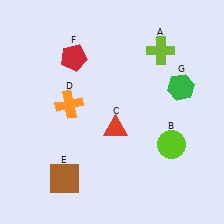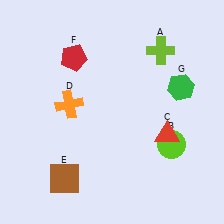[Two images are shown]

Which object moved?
The red triangle (C) moved right.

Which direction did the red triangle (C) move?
The red triangle (C) moved right.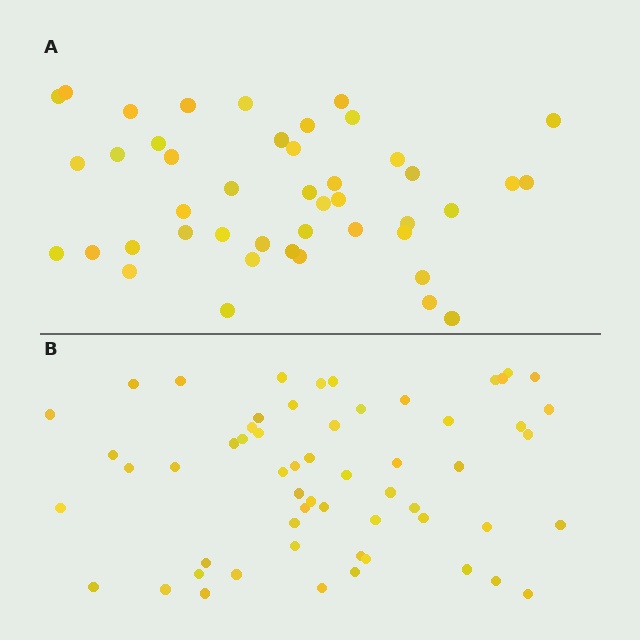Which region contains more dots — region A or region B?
Region B (the bottom region) has more dots.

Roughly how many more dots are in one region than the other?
Region B has approximately 15 more dots than region A.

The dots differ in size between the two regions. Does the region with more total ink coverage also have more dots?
No. Region A has more total ink coverage because its dots are larger, but region B actually contains more individual dots. Total area can be misleading — the number of items is what matters here.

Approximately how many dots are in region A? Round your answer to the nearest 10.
About 40 dots. (The exact count is 44, which rounds to 40.)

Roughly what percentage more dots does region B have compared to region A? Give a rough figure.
About 30% more.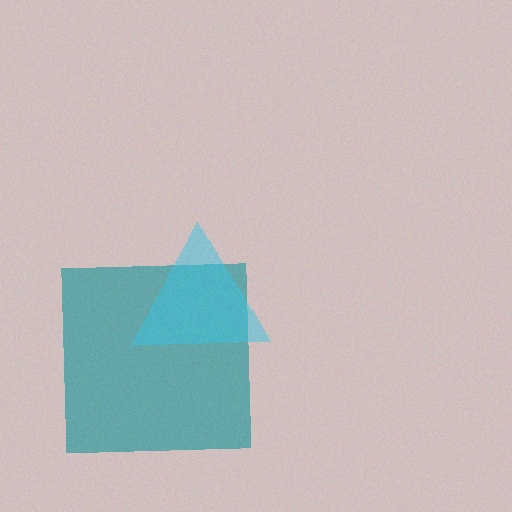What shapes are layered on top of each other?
The layered shapes are: a teal square, a cyan triangle.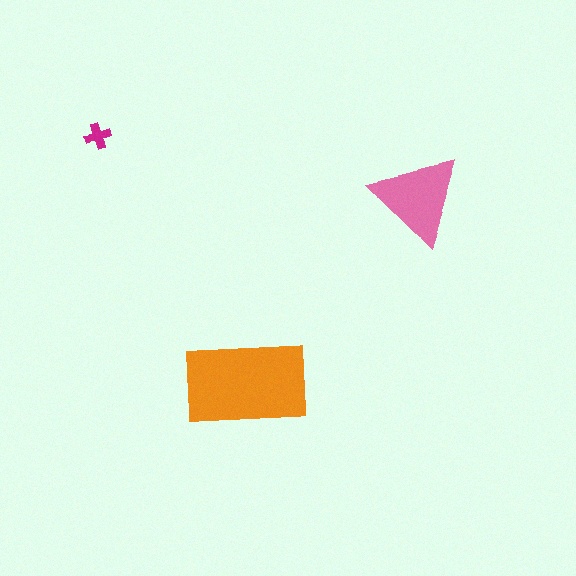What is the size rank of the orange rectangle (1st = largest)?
1st.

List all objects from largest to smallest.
The orange rectangle, the pink triangle, the magenta cross.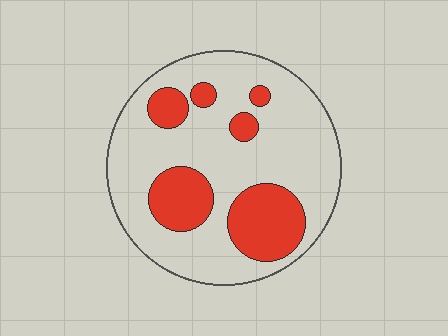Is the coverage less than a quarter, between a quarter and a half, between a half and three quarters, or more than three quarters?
Between a quarter and a half.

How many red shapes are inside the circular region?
6.